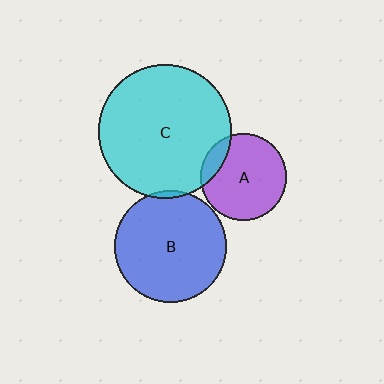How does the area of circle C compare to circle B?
Approximately 1.4 times.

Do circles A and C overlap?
Yes.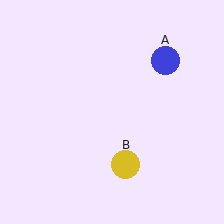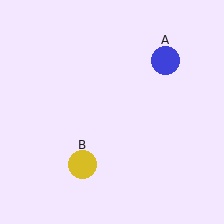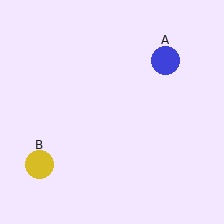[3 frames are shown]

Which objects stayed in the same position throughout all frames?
Blue circle (object A) remained stationary.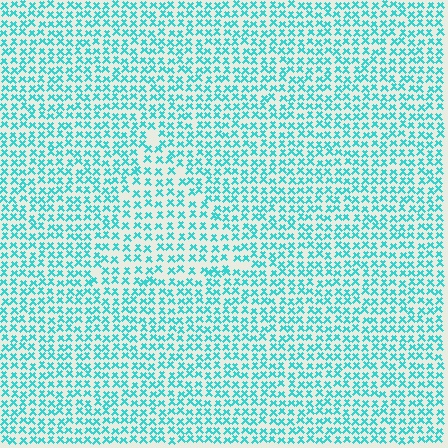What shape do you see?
I see a triangle.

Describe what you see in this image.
The image contains small cyan elements arranged at two different densities. A triangle-shaped region is visible where the elements are less densely packed than the surrounding area.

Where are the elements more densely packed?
The elements are more densely packed outside the triangle boundary.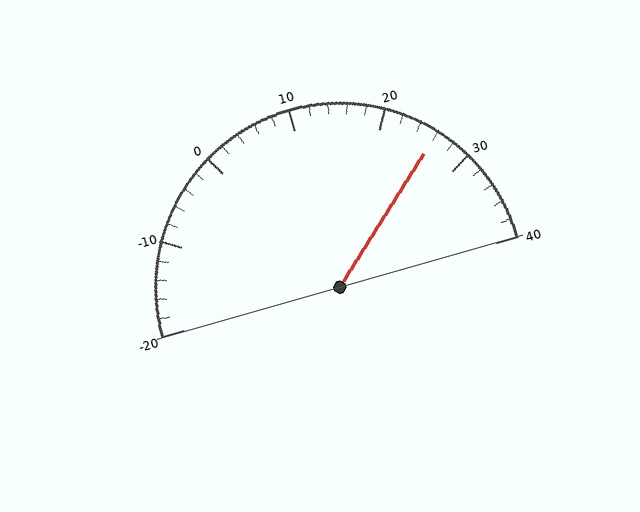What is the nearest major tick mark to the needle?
The nearest major tick mark is 30.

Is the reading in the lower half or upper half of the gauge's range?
The reading is in the upper half of the range (-20 to 40).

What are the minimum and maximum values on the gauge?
The gauge ranges from -20 to 40.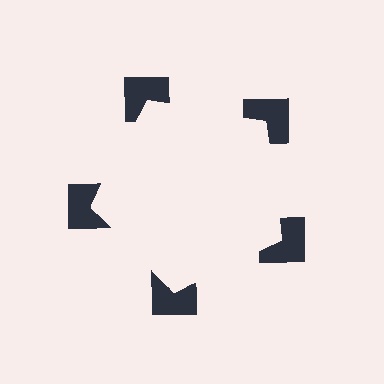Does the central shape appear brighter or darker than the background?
It typically appears slightly brighter than the background, even though no actual brightness change is drawn.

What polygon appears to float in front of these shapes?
An illusory pentagon — its edges are inferred from the aligned wedge cuts in the notched squares, not physically drawn.